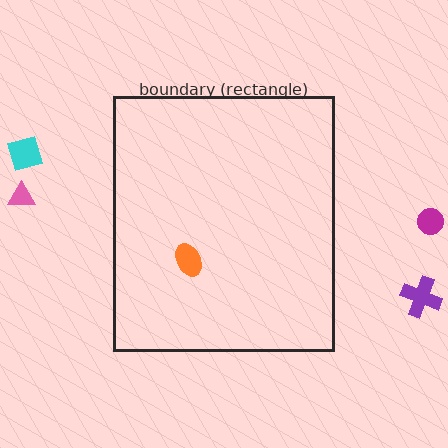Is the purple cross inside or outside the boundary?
Outside.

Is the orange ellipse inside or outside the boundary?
Inside.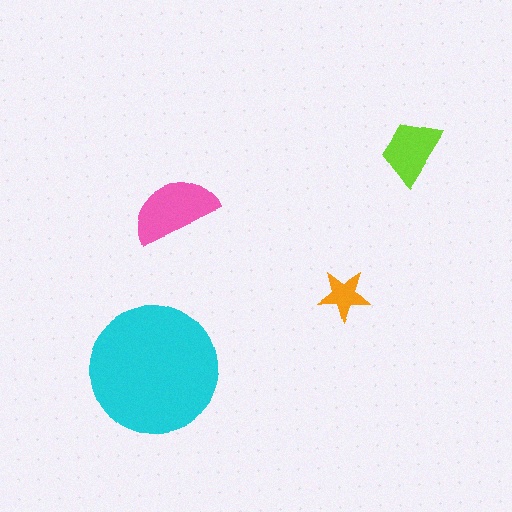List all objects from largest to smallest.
The cyan circle, the pink semicircle, the lime trapezoid, the orange star.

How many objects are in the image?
There are 4 objects in the image.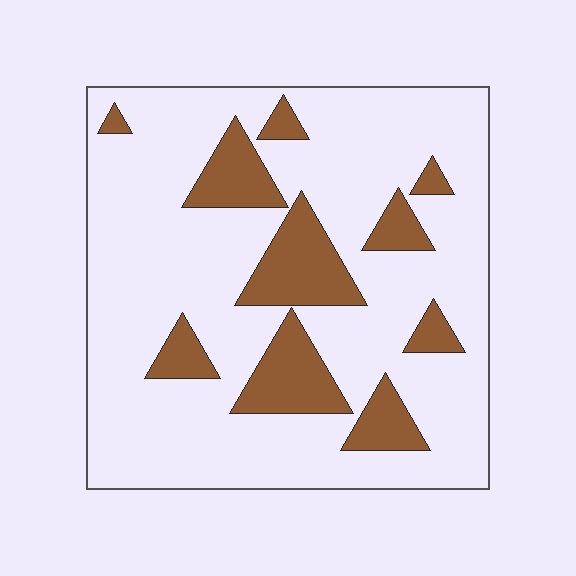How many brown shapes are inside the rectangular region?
10.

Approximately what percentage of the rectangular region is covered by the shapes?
Approximately 20%.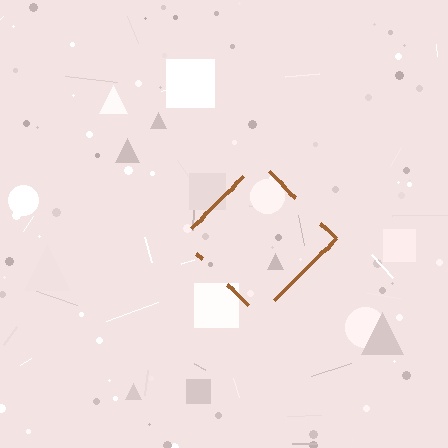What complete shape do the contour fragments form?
The contour fragments form a diamond.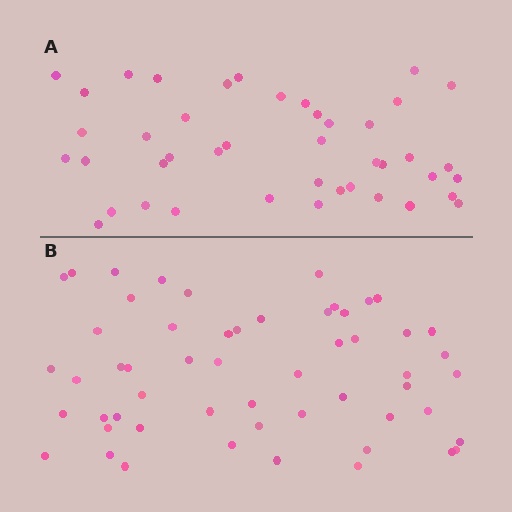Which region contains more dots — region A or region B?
Region B (the bottom region) has more dots.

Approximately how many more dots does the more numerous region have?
Region B has roughly 12 or so more dots than region A.